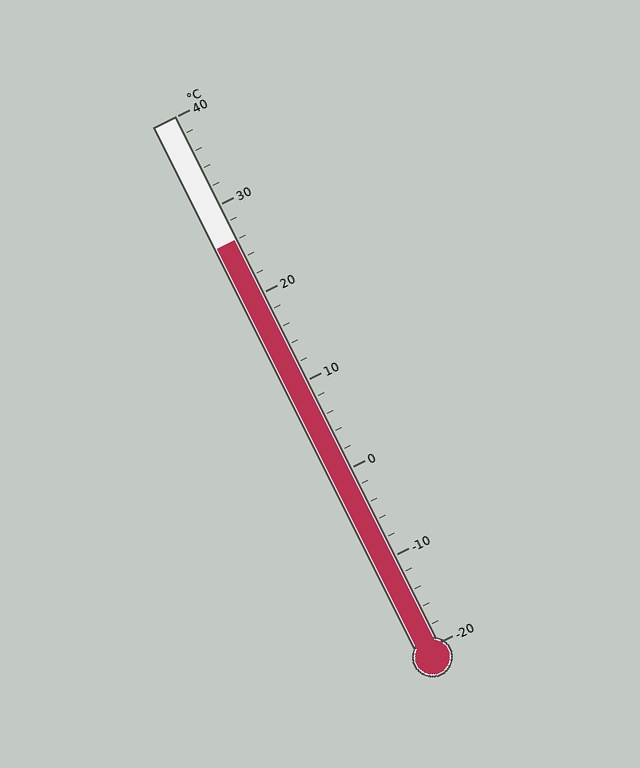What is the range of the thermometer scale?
The thermometer scale ranges from -20°C to 40°C.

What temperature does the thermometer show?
The thermometer shows approximately 26°C.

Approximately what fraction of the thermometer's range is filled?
The thermometer is filled to approximately 75% of its range.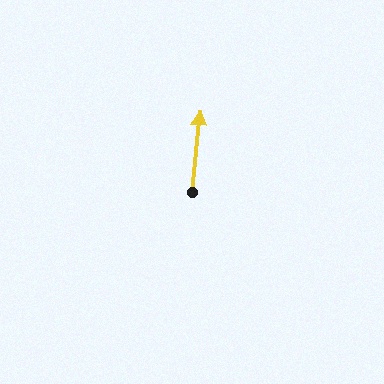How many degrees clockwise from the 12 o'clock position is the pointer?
Approximately 6 degrees.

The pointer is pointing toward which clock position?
Roughly 12 o'clock.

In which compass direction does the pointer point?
North.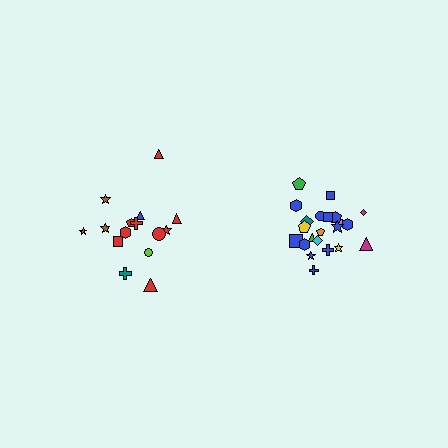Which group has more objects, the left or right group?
The right group.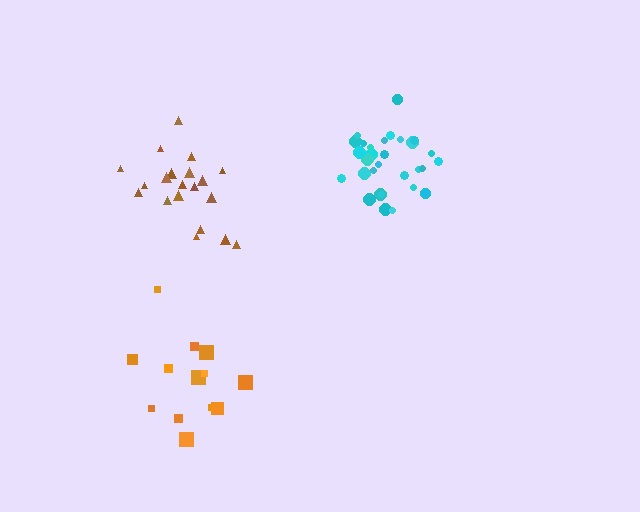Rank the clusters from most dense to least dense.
cyan, brown, orange.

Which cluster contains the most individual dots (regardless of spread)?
Cyan (30).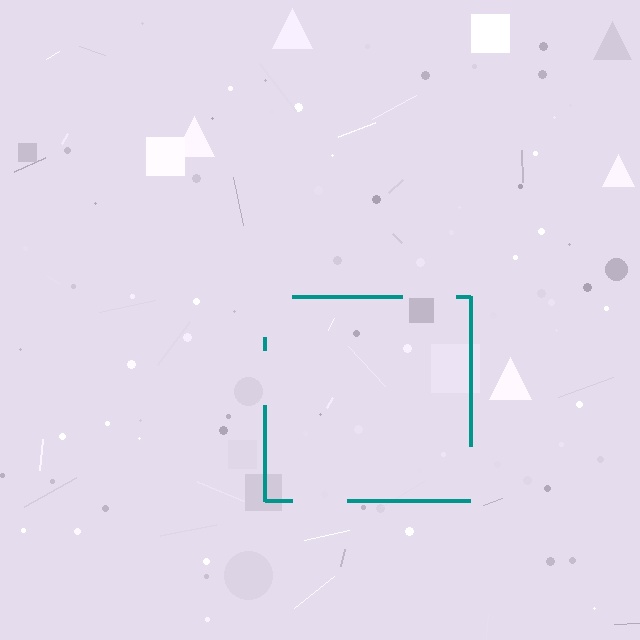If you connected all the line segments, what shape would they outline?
They would outline a square.